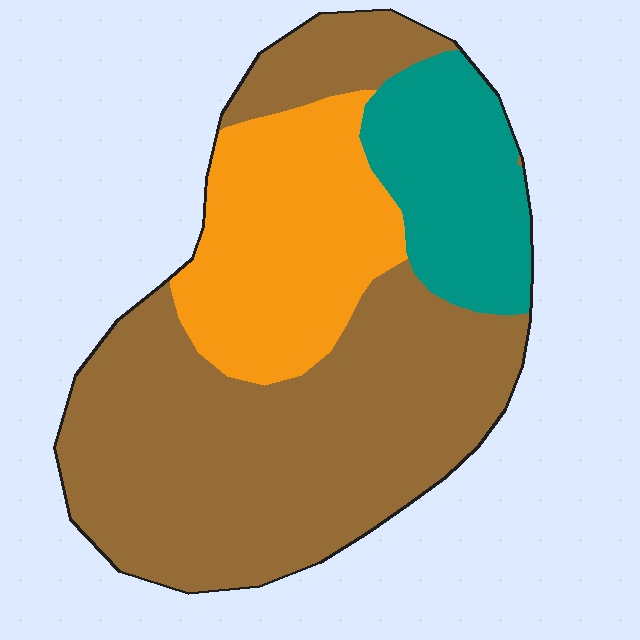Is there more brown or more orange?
Brown.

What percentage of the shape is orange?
Orange takes up about one quarter (1/4) of the shape.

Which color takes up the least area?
Teal, at roughly 15%.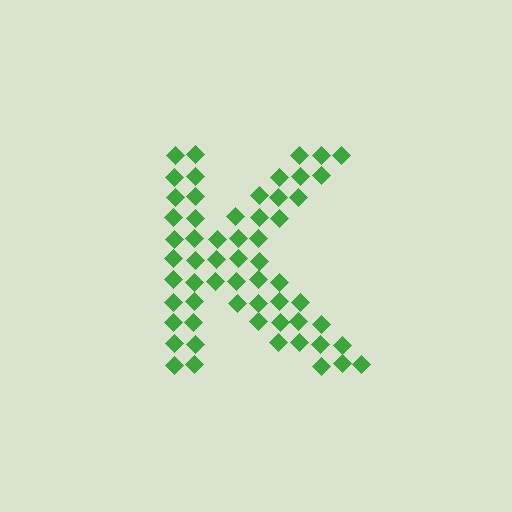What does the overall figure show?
The overall figure shows the letter K.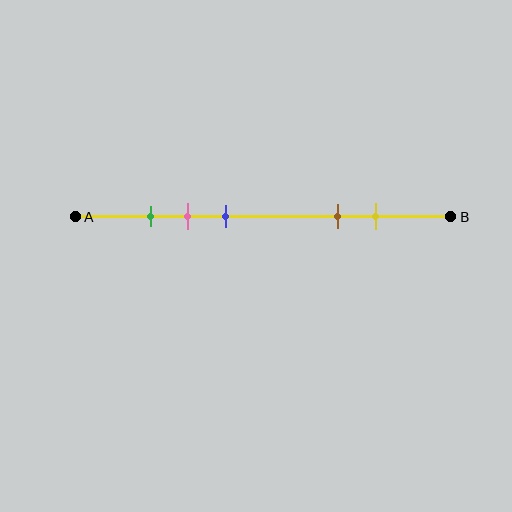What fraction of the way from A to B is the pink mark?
The pink mark is approximately 30% (0.3) of the way from A to B.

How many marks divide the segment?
There are 5 marks dividing the segment.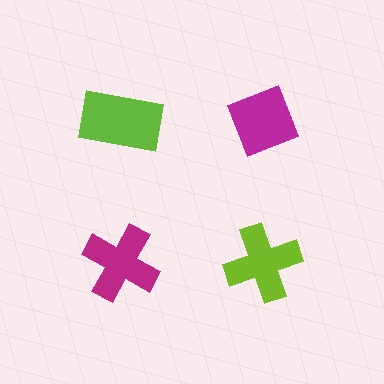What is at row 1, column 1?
A lime rectangle.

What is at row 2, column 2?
A lime cross.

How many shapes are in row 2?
2 shapes.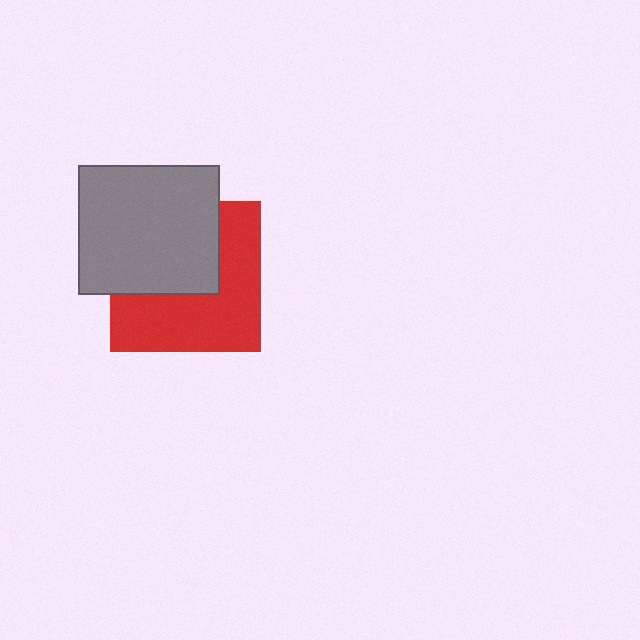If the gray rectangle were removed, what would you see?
You would see the complete red square.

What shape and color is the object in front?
The object in front is a gray rectangle.